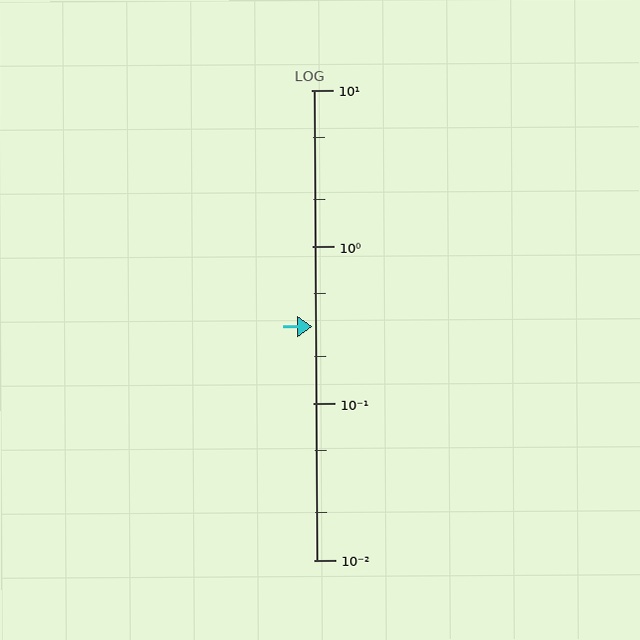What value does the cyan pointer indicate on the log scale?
The pointer indicates approximately 0.31.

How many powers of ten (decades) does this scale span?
The scale spans 3 decades, from 0.01 to 10.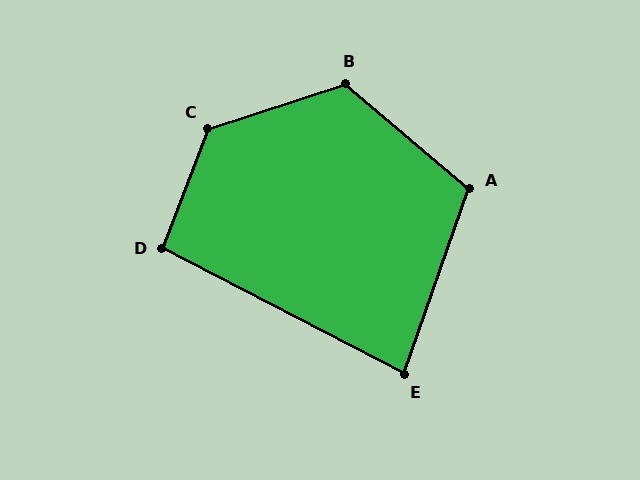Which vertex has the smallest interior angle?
E, at approximately 82 degrees.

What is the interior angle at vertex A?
Approximately 111 degrees (obtuse).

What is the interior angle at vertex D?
Approximately 97 degrees (obtuse).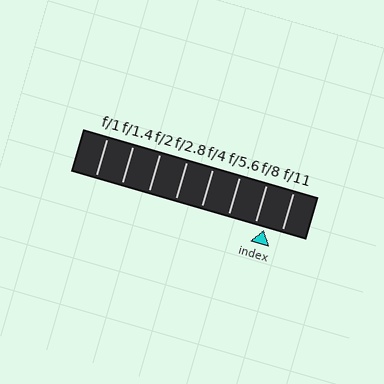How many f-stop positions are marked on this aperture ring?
There are 8 f-stop positions marked.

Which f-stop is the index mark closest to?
The index mark is closest to f/8.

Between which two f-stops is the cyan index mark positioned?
The index mark is between f/8 and f/11.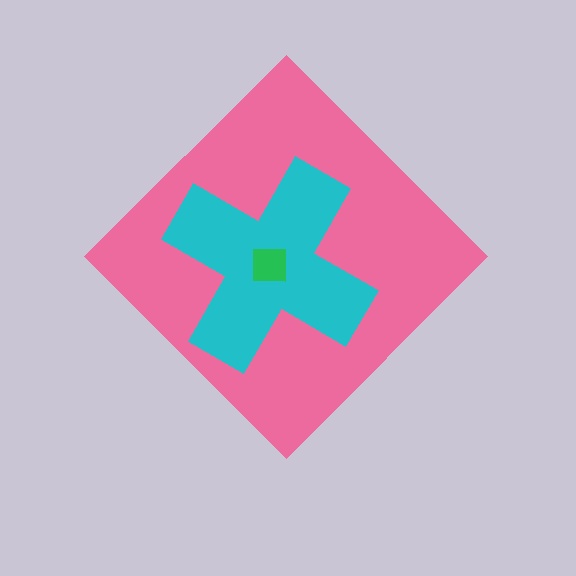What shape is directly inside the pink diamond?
The cyan cross.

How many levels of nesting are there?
3.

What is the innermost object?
The green square.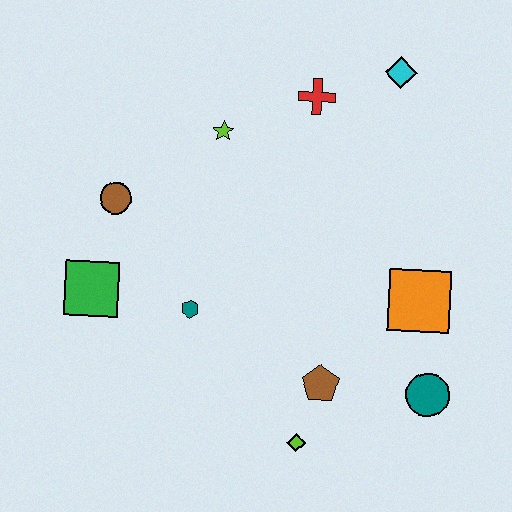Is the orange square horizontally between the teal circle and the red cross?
Yes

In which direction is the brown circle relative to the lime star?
The brown circle is to the left of the lime star.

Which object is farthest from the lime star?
The teal circle is farthest from the lime star.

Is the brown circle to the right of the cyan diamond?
No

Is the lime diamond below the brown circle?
Yes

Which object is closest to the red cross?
The cyan diamond is closest to the red cross.